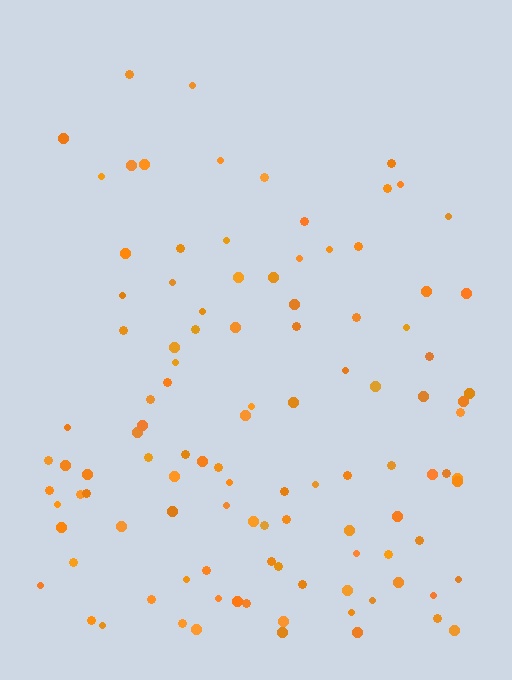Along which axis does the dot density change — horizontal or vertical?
Vertical.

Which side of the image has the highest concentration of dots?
The bottom.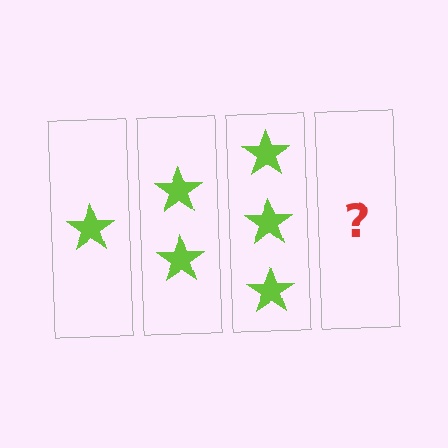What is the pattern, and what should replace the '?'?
The pattern is that each step adds one more star. The '?' should be 4 stars.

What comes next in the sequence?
The next element should be 4 stars.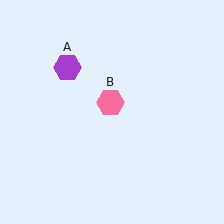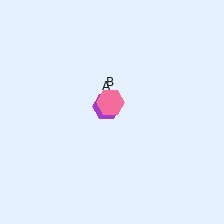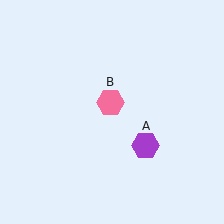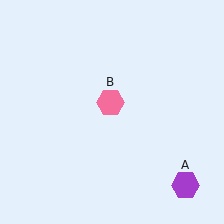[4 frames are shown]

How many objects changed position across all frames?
1 object changed position: purple hexagon (object A).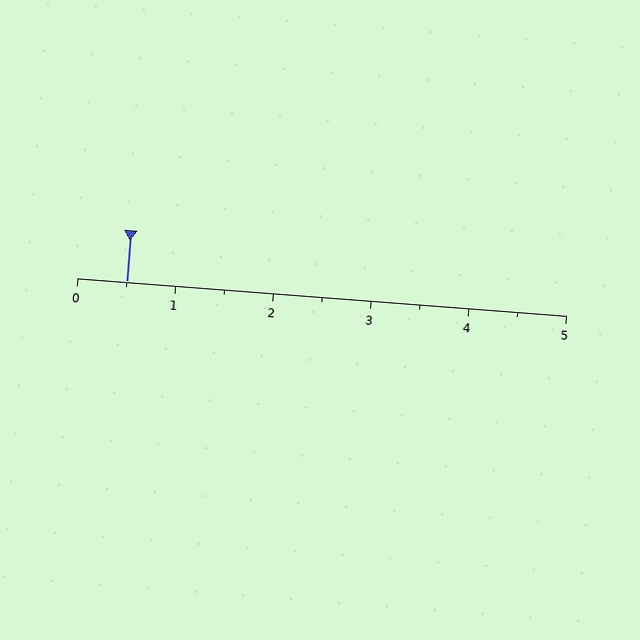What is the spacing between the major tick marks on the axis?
The major ticks are spaced 1 apart.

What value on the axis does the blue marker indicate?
The marker indicates approximately 0.5.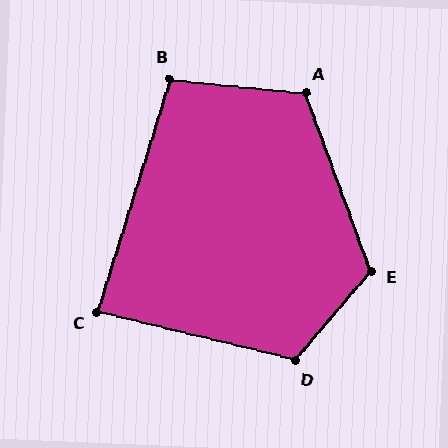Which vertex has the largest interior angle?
E, at approximately 120 degrees.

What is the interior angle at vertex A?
Approximately 116 degrees (obtuse).